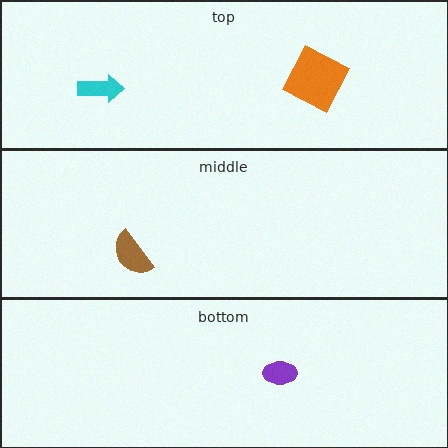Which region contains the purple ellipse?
The bottom region.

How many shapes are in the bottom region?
1.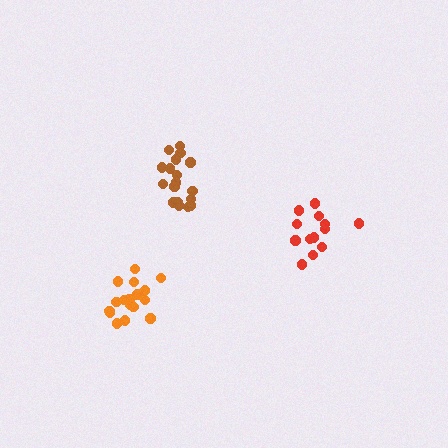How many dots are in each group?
Group 1: 19 dots, Group 2: 17 dots, Group 3: 13 dots (49 total).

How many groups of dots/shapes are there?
There are 3 groups.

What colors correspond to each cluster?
The clusters are colored: brown, orange, red.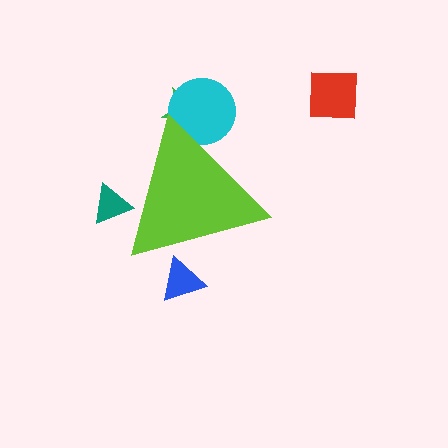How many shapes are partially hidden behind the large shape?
4 shapes are partially hidden.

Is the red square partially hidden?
No, the red square is fully visible.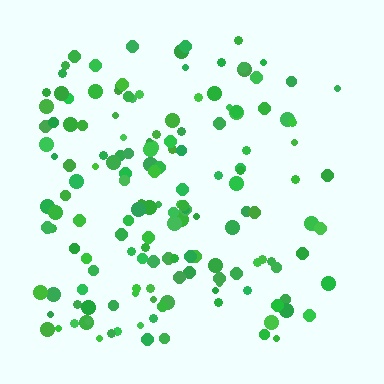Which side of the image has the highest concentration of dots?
The left.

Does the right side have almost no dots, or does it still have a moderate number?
Still a moderate number, just noticeably fewer than the left.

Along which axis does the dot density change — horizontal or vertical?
Horizontal.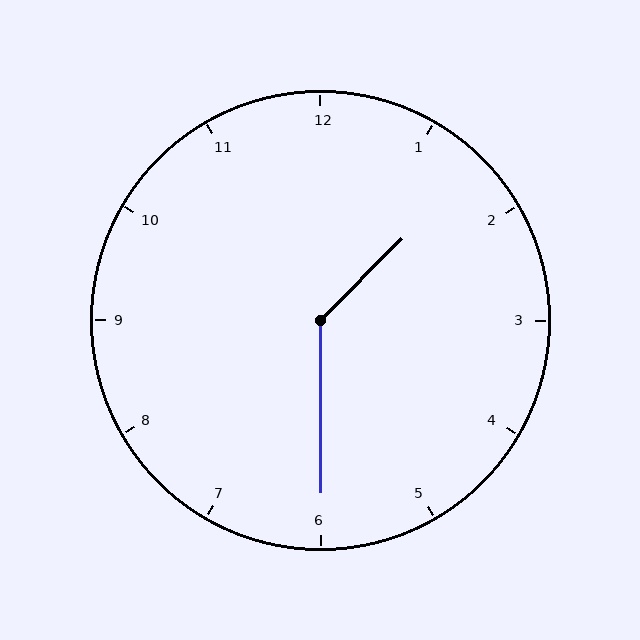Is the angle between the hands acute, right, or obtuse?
It is obtuse.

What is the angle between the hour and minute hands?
Approximately 135 degrees.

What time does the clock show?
1:30.